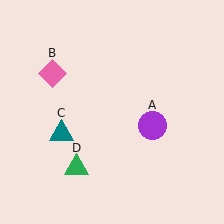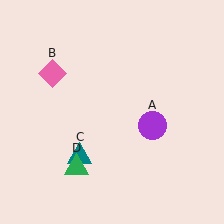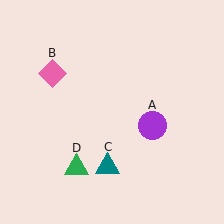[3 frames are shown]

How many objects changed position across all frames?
1 object changed position: teal triangle (object C).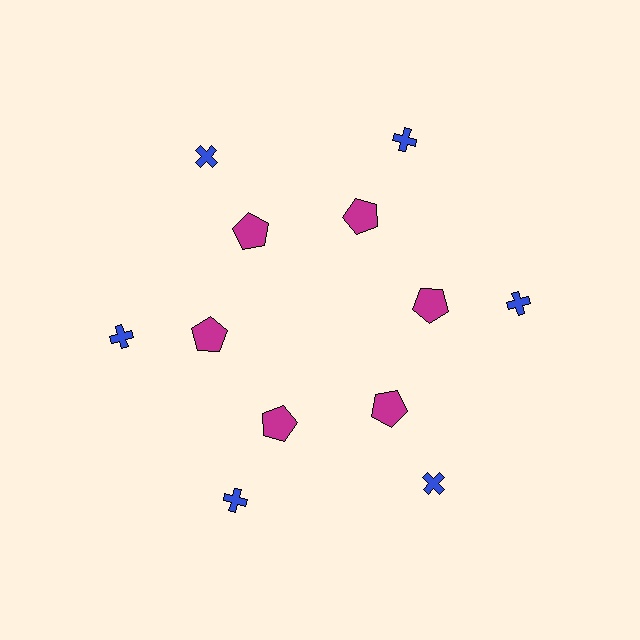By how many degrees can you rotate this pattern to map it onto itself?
The pattern maps onto itself every 60 degrees of rotation.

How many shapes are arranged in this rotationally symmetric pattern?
There are 12 shapes, arranged in 6 groups of 2.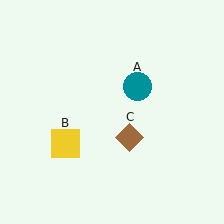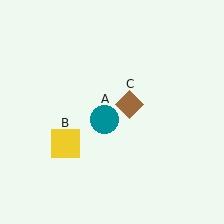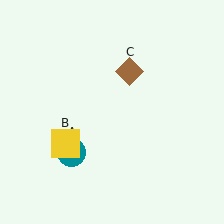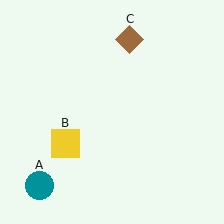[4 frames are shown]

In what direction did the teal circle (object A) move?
The teal circle (object A) moved down and to the left.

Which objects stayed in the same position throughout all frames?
Yellow square (object B) remained stationary.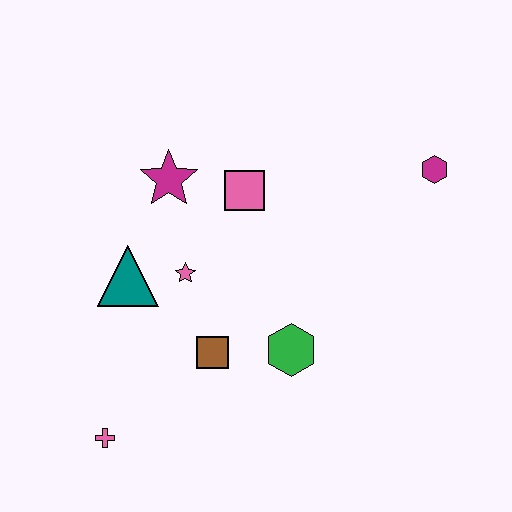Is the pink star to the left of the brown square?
Yes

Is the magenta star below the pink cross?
No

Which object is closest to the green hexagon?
The brown square is closest to the green hexagon.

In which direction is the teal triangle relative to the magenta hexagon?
The teal triangle is to the left of the magenta hexagon.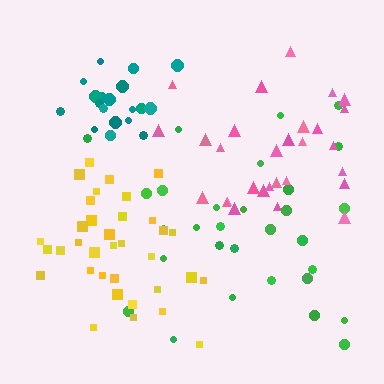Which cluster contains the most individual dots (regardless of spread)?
Yellow (35).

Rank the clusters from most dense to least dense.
teal, yellow, pink, green.